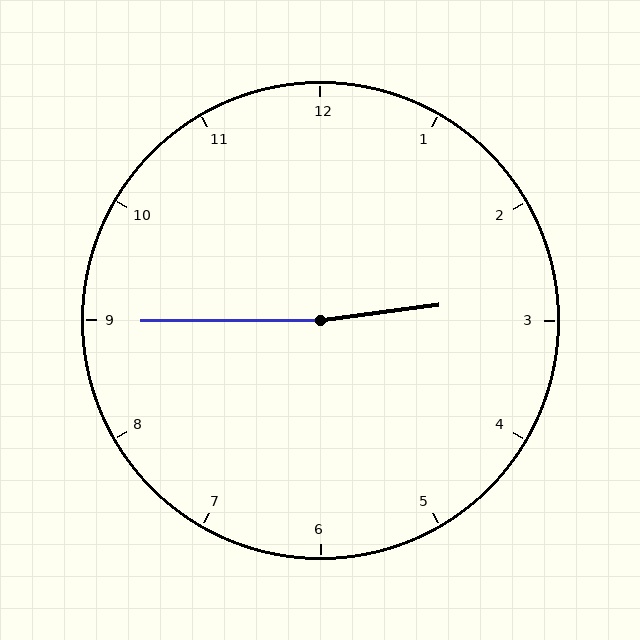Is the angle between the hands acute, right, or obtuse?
It is obtuse.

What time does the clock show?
2:45.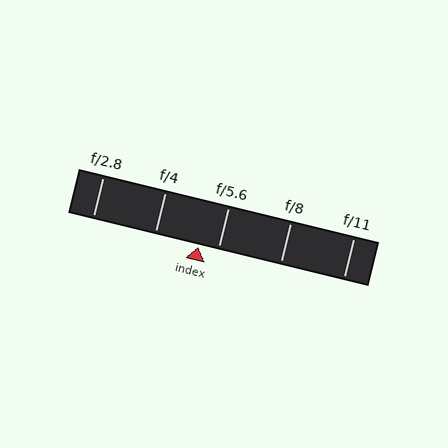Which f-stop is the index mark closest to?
The index mark is closest to f/5.6.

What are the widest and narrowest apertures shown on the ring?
The widest aperture shown is f/2.8 and the narrowest is f/11.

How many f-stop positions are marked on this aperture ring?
There are 5 f-stop positions marked.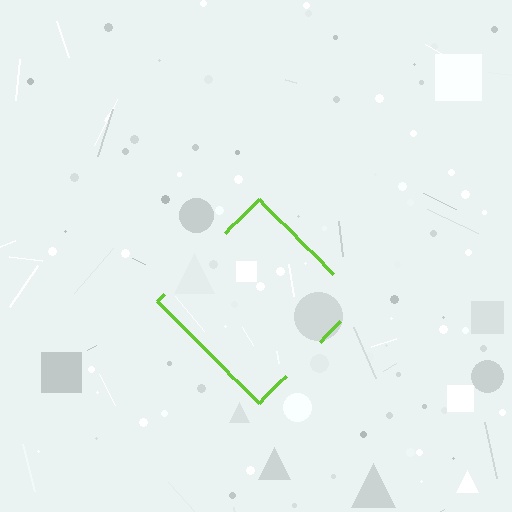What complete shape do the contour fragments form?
The contour fragments form a diamond.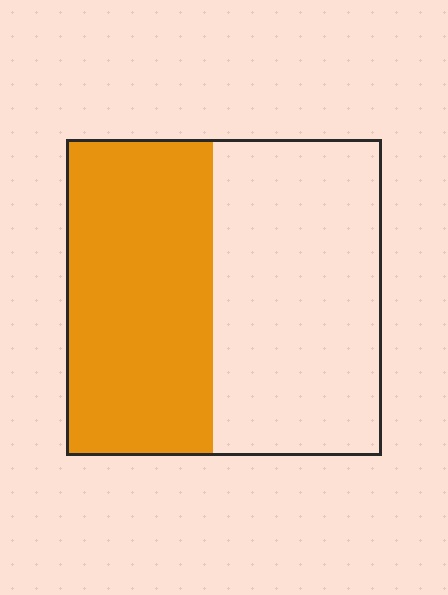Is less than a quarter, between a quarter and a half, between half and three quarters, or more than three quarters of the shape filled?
Between a quarter and a half.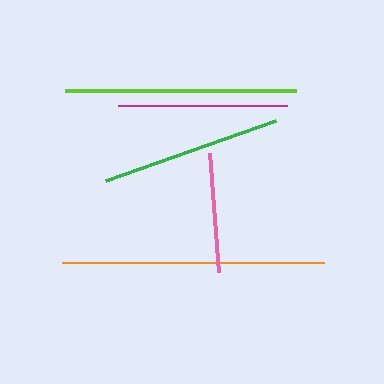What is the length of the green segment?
The green segment is approximately 180 pixels long.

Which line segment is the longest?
The orange line is the longest at approximately 262 pixels.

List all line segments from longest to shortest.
From longest to shortest: orange, lime, green, magenta, pink.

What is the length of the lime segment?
The lime segment is approximately 232 pixels long.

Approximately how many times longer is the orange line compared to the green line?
The orange line is approximately 1.5 times the length of the green line.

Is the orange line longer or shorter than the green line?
The orange line is longer than the green line.